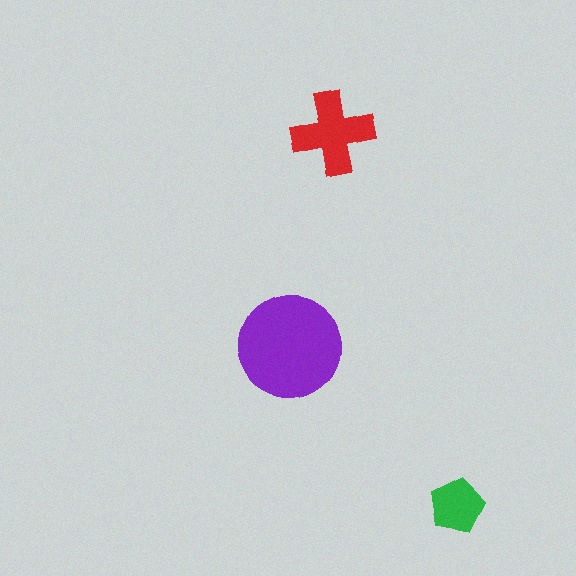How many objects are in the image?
There are 3 objects in the image.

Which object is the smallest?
The green pentagon.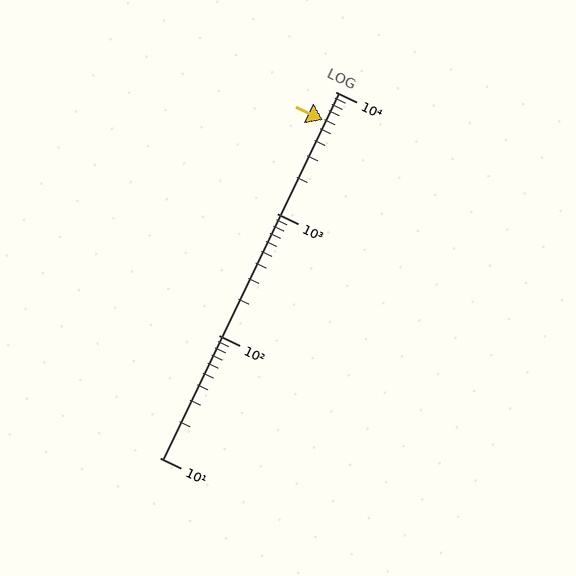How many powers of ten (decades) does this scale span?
The scale spans 3 decades, from 10 to 10000.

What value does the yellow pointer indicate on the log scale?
The pointer indicates approximately 5900.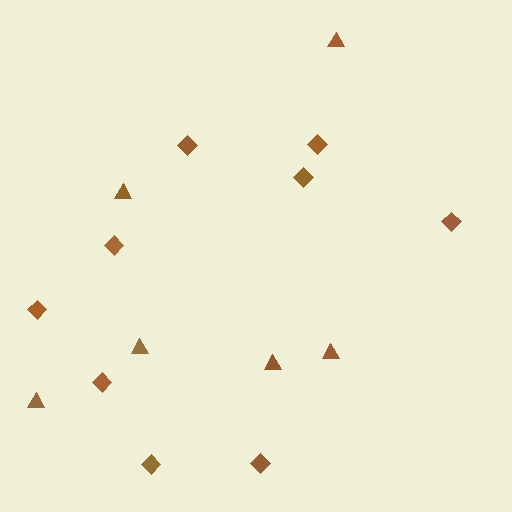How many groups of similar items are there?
There are 2 groups: one group of diamonds (9) and one group of triangles (6).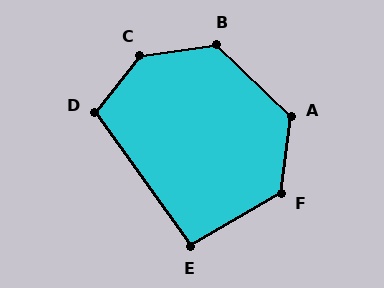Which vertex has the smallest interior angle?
E, at approximately 95 degrees.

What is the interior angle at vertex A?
Approximately 128 degrees (obtuse).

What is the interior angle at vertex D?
Approximately 106 degrees (obtuse).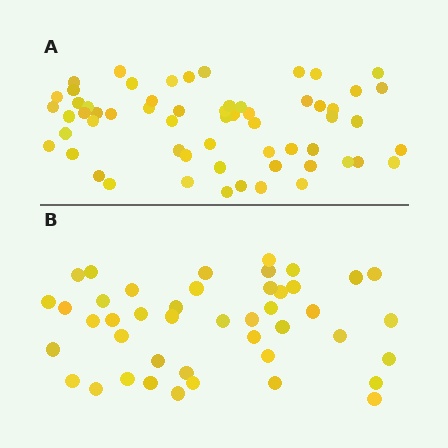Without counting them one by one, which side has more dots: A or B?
Region A (the top region) has more dots.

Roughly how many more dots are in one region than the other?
Region A has approximately 15 more dots than region B.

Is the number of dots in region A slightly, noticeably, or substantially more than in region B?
Region A has noticeably more, but not dramatically so. The ratio is roughly 1.4 to 1.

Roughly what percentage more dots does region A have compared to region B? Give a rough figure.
About 35% more.